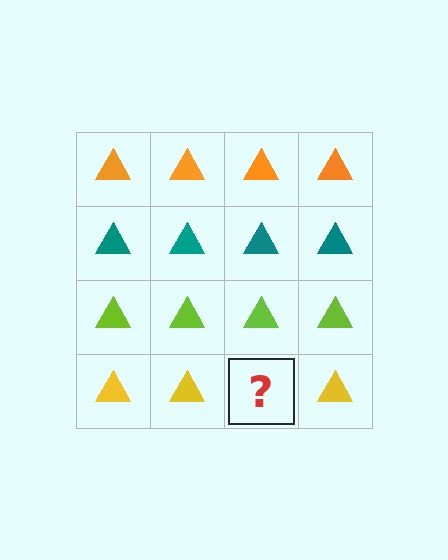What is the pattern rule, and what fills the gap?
The rule is that each row has a consistent color. The gap should be filled with a yellow triangle.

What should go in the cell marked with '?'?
The missing cell should contain a yellow triangle.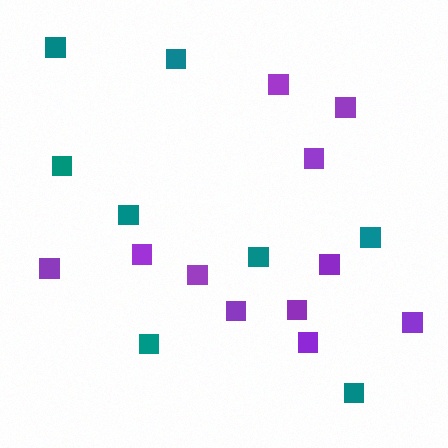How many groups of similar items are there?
There are 2 groups: one group of teal squares (8) and one group of purple squares (11).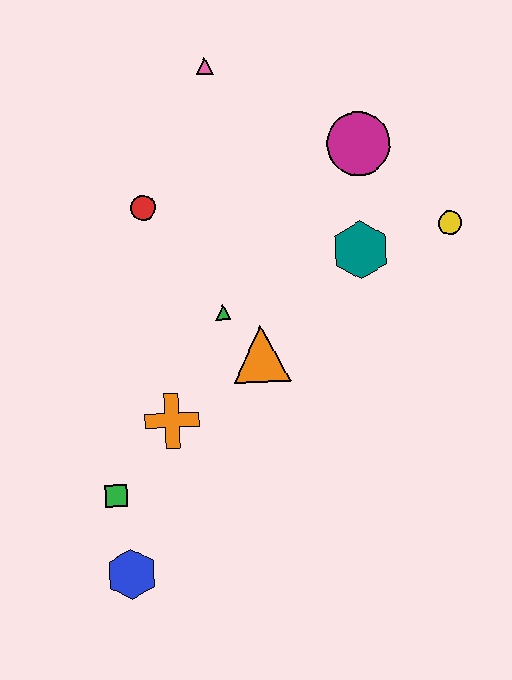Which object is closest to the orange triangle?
The green triangle is closest to the orange triangle.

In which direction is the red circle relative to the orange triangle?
The red circle is above the orange triangle.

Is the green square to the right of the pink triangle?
No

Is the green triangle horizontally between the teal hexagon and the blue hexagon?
Yes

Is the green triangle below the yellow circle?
Yes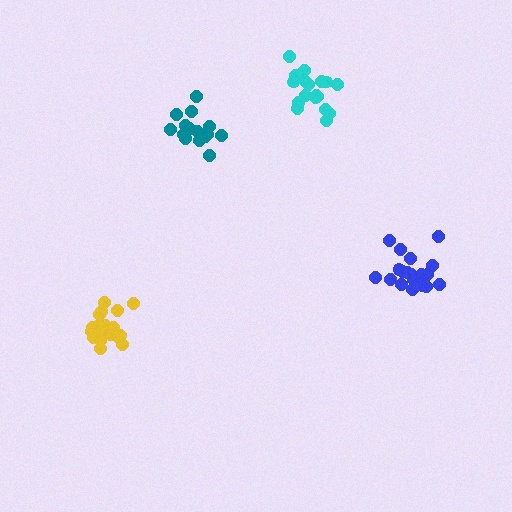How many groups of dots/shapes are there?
There are 4 groups.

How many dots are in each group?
Group 1: 21 dots, Group 2: 20 dots, Group 3: 15 dots, Group 4: 18 dots (74 total).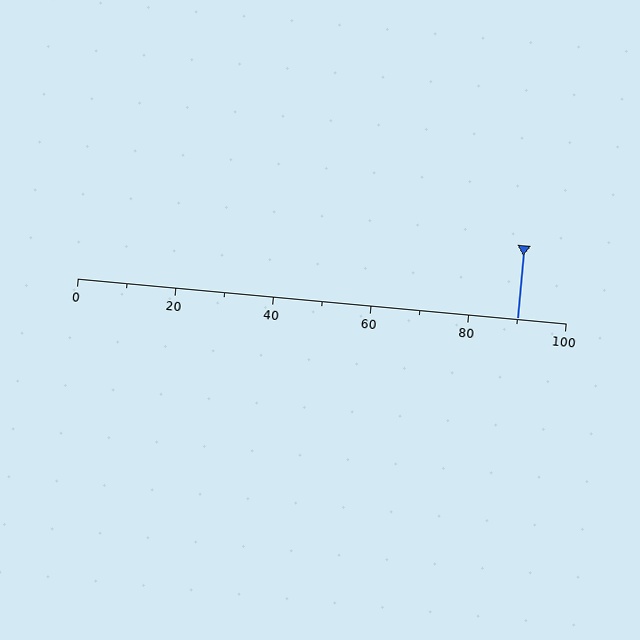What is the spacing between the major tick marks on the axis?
The major ticks are spaced 20 apart.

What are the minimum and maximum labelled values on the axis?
The axis runs from 0 to 100.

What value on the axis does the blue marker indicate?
The marker indicates approximately 90.